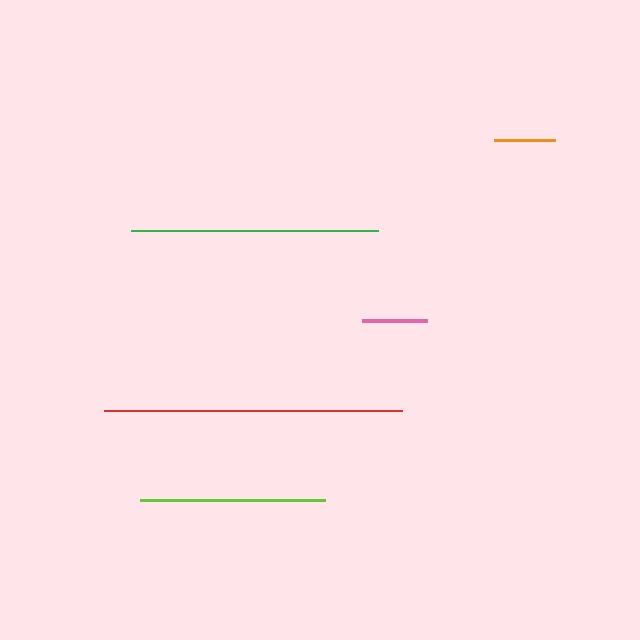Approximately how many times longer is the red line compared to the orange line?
The red line is approximately 4.9 times the length of the orange line.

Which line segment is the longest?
The red line is the longest at approximately 298 pixels.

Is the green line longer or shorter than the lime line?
The green line is longer than the lime line.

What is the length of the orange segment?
The orange segment is approximately 61 pixels long.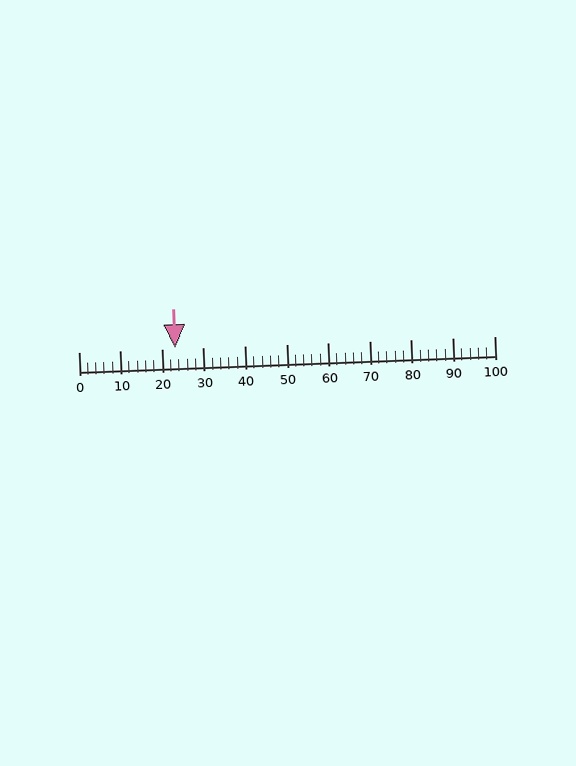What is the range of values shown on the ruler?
The ruler shows values from 0 to 100.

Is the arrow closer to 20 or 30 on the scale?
The arrow is closer to 20.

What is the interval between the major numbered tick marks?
The major tick marks are spaced 10 units apart.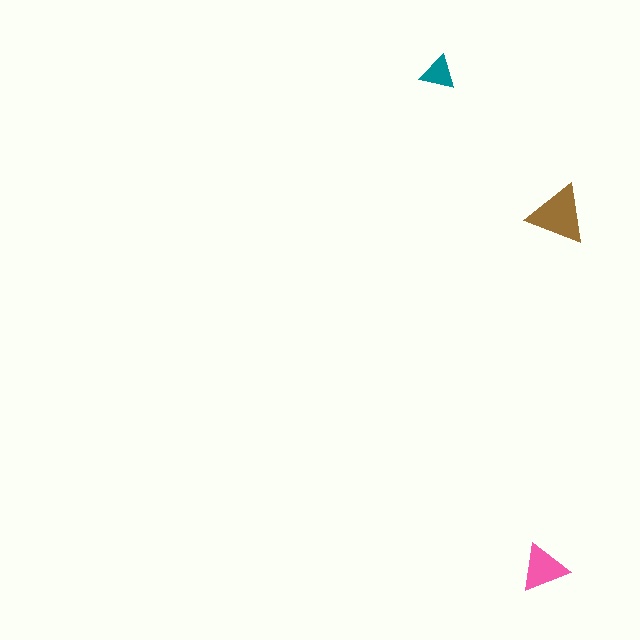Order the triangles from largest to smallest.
the brown one, the pink one, the teal one.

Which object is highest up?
The teal triangle is topmost.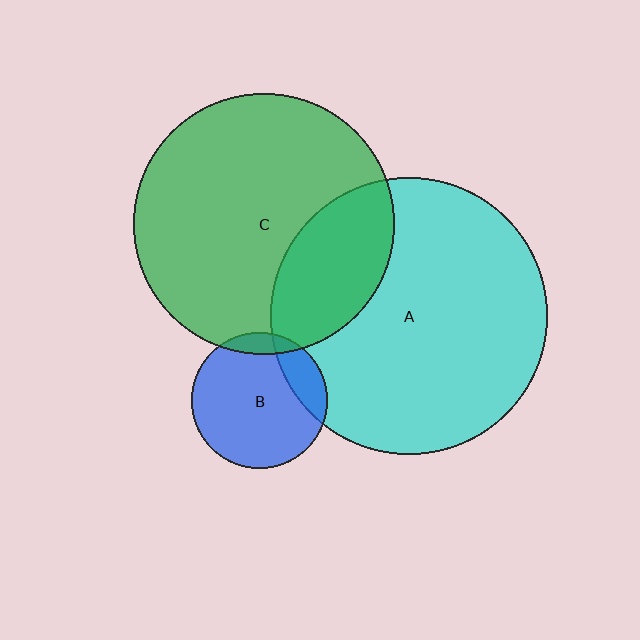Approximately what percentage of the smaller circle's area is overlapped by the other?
Approximately 15%.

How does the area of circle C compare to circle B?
Approximately 3.7 times.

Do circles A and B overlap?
Yes.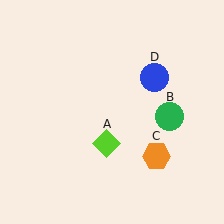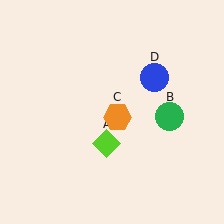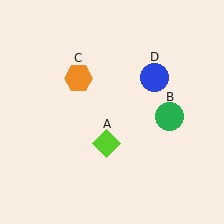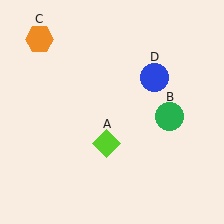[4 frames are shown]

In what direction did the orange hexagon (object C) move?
The orange hexagon (object C) moved up and to the left.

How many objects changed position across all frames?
1 object changed position: orange hexagon (object C).